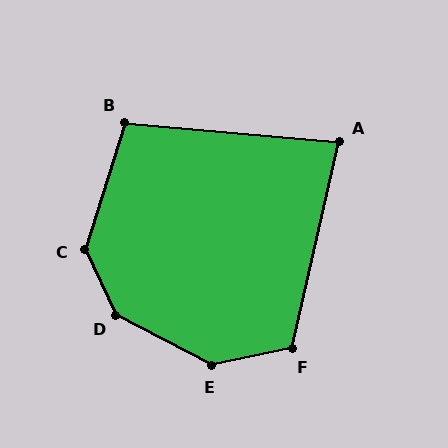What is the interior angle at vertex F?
Approximately 115 degrees (obtuse).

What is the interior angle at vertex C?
Approximately 137 degrees (obtuse).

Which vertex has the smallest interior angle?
A, at approximately 82 degrees.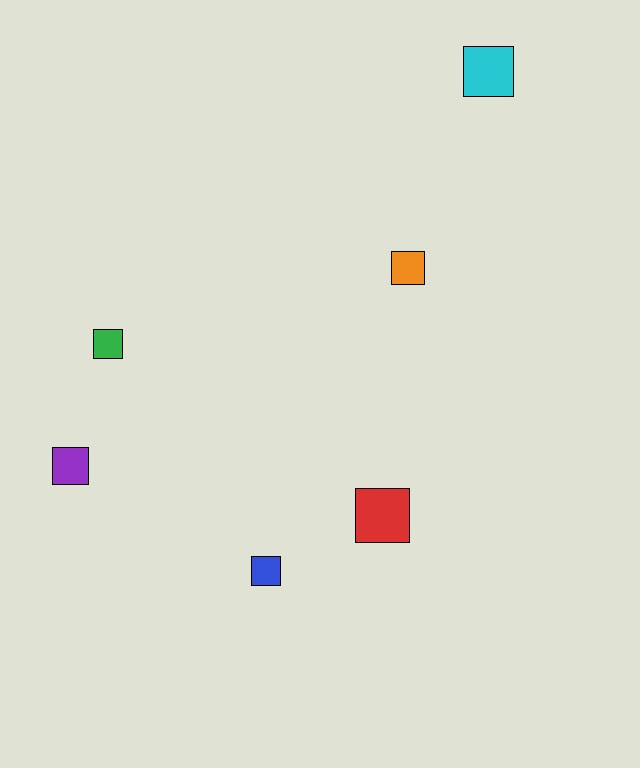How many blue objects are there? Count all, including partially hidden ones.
There is 1 blue object.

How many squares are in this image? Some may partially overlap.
There are 6 squares.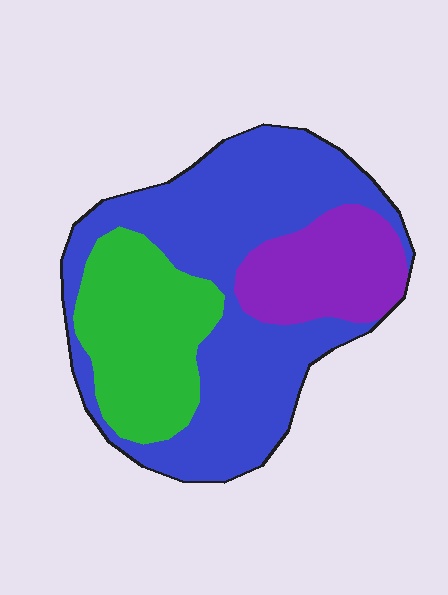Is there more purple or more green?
Green.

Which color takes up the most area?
Blue, at roughly 55%.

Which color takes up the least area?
Purple, at roughly 20%.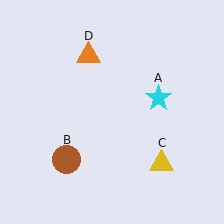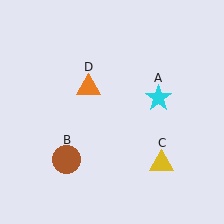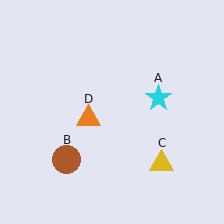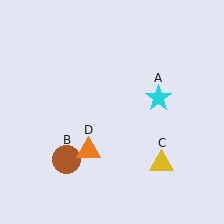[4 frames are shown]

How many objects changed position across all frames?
1 object changed position: orange triangle (object D).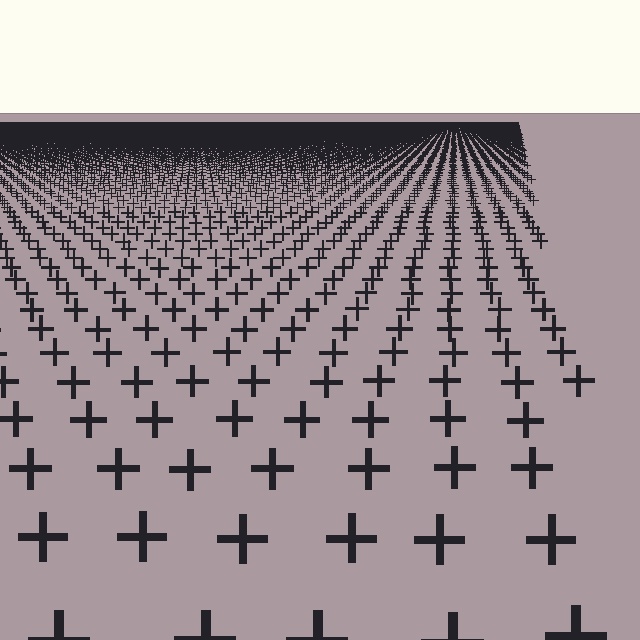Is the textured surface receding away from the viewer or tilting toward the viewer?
The surface is receding away from the viewer. Texture elements get smaller and denser toward the top.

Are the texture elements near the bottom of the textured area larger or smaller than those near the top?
Larger. Near the bottom, elements are closer to the viewer and appear at a bigger on-screen size.